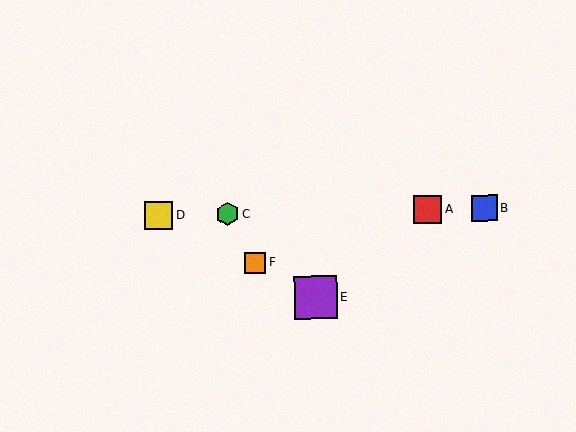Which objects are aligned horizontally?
Objects A, B, C, D are aligned horizontally.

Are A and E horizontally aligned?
No, A is at y≈209 and E is at y≈298.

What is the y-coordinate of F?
Object F is at y≈262.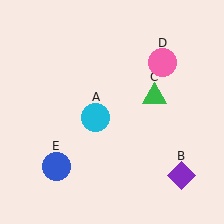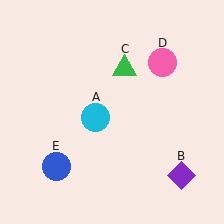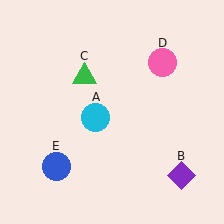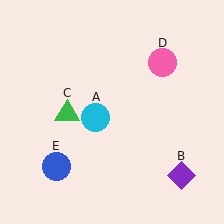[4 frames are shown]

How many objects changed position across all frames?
1 object changed position: green triangle (object C).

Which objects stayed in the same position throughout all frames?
Cyan circle (object A) and purple diamond (object B) and pink circle (object D) and blue circle (object E) remained stationary.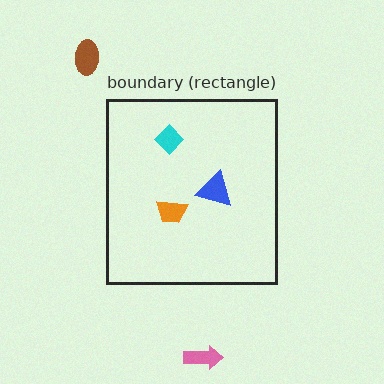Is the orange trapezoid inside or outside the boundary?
Inside.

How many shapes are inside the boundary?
3 inside, 2 outside.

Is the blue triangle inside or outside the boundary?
Inside.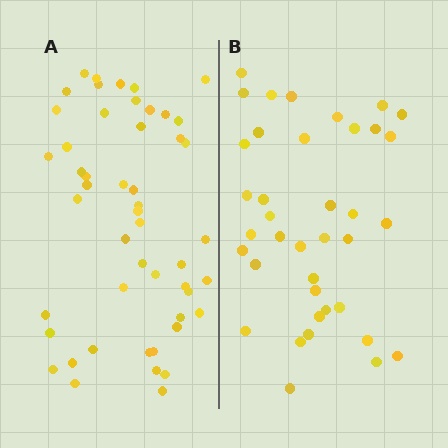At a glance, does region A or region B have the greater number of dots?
Region A (the left region) has more dots.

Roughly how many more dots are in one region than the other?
Region A has roughly 12 or so more dots than region B.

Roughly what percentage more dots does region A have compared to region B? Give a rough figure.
About 30% more.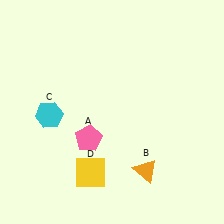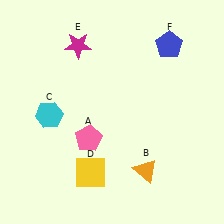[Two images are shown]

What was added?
A magenta star (E), a blue pentagon (F) were added in Image 2.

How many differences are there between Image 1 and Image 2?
There are 2 differences between the two images.